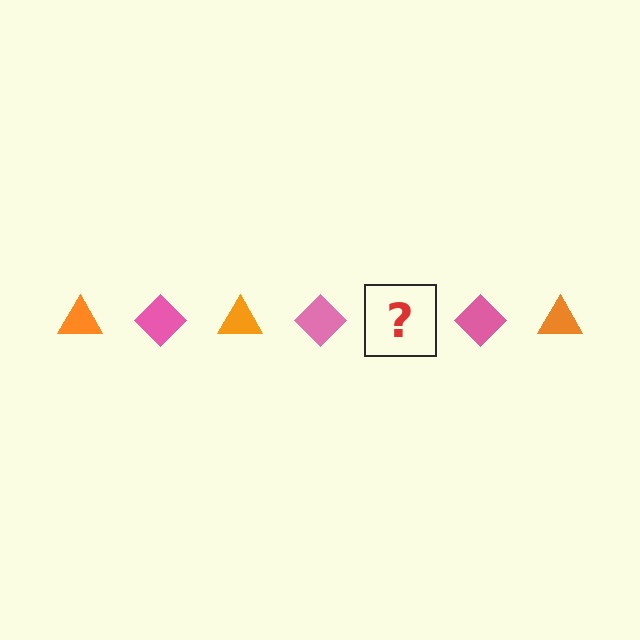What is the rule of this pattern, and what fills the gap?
The rule is that the pattern alternates between orange triangle and pink diamond. The gap should be filled with an orange triangle.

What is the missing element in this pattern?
The missing element is an orange triangle.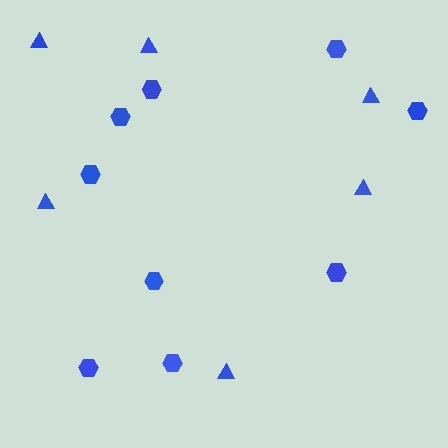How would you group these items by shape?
There are 2 groups: one group of triangles (6) and one group of hexagons (9).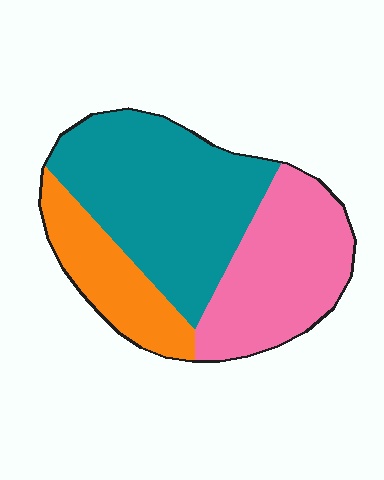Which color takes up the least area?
Orange, at roughly 20%.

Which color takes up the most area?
Teal, at roughly 45%.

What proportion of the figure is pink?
Pink takes up about one third (1/3) of the figure.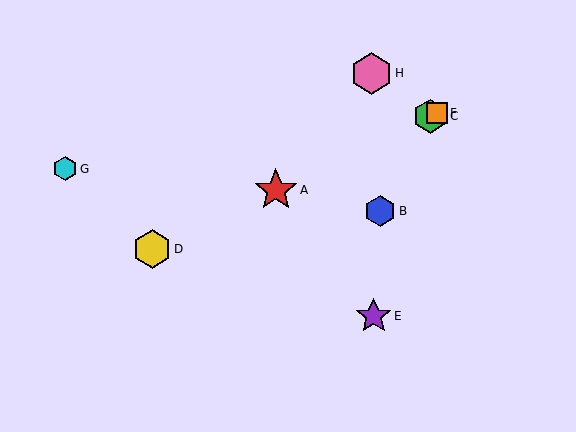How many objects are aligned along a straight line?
4 objects (A, C, D, F) are aligned along a straight line.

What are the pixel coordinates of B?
Object B is at (380, 211).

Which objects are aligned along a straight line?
Objects A, C, D, F are aligned along a straight line.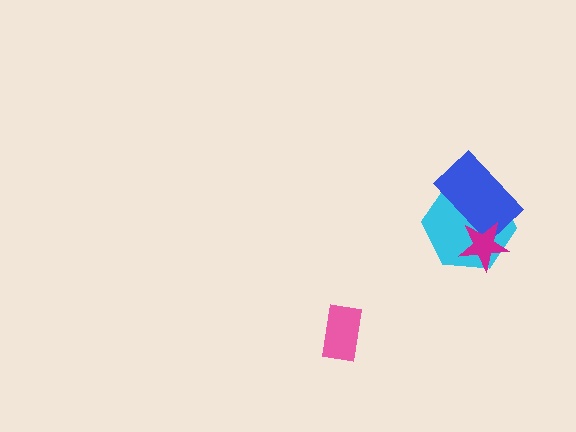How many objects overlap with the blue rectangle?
2 objects overlap with the blue rectangle.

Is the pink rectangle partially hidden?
No, no other shape covers it.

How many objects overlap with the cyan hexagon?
2 objects overlap with the cyan hexagon.